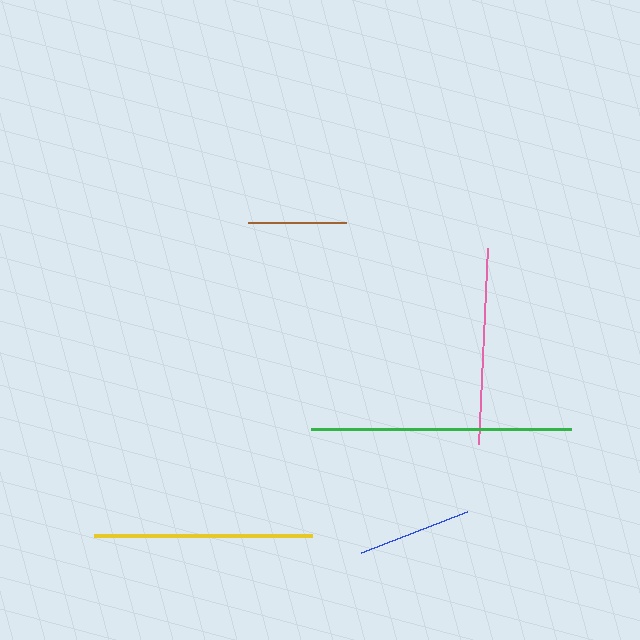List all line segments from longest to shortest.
From longest to shortest: green, yellow, pink, blue, brown.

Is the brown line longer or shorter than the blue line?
The blue line is longer than the brown line.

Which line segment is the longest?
The green line is the longest at approximately 260 pixels.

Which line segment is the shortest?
The brown line is the shortest at approximately 98 pixels.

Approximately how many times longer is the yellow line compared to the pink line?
The yellow line is approximately 1.1 times the length of the pink line.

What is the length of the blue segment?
The blue segment is approximately 113 pixels long.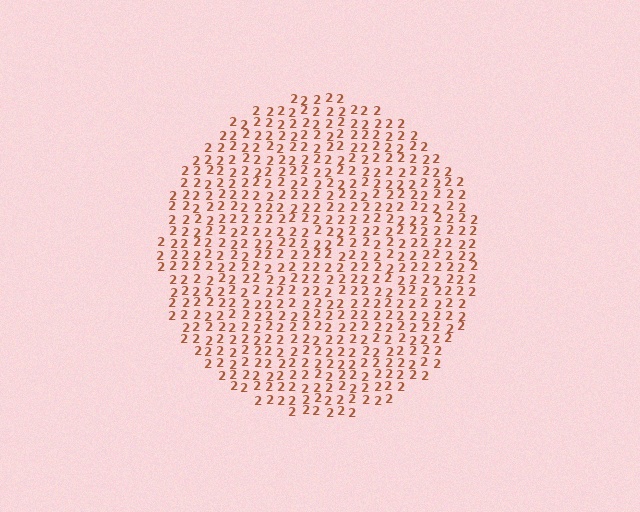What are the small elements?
The small elements are digit 2's.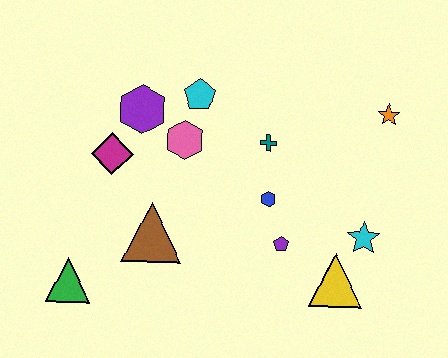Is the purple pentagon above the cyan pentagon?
No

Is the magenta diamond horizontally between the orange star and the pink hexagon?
No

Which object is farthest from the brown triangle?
The orange star is farthest from the brown triangle.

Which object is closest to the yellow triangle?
The cyan star is closest to the yellow triangle.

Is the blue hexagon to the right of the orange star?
No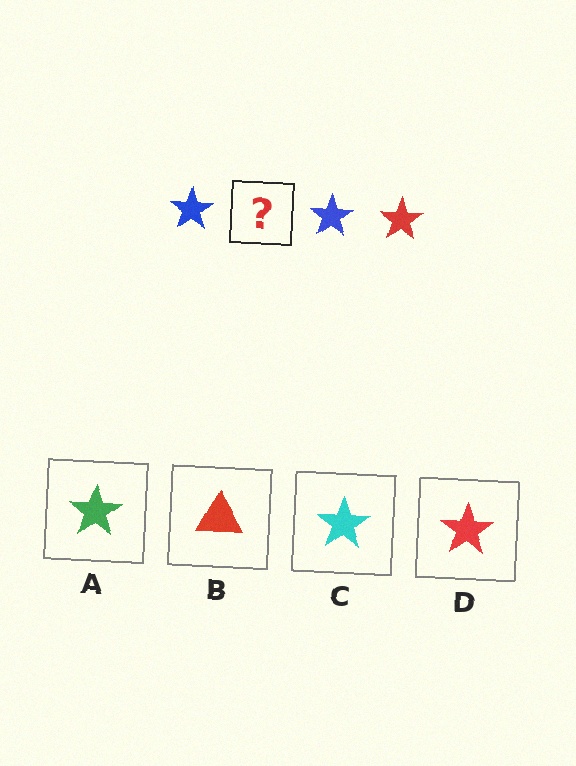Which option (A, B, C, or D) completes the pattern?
D.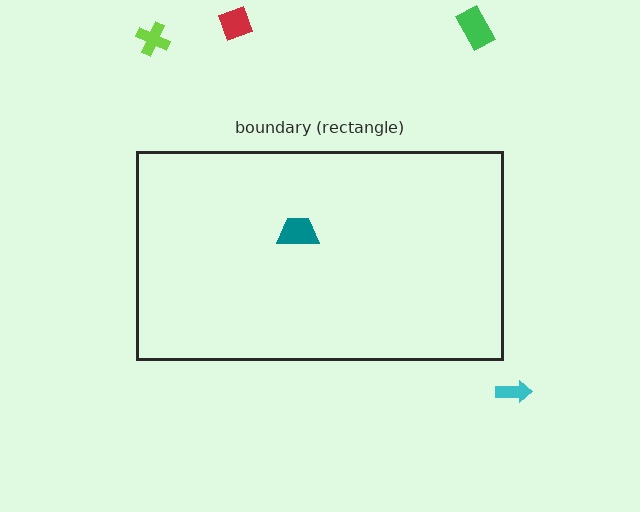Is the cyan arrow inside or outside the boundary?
Outside.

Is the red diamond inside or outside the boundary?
Outside.